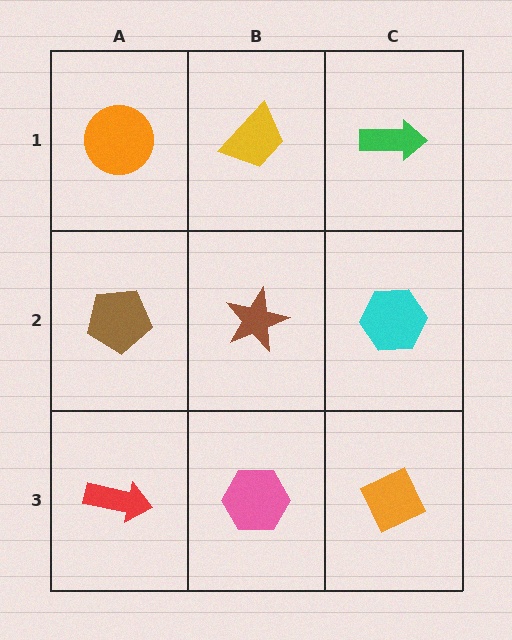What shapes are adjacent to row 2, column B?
A yellow trapezoid (row 1, column B), a pink hexagon (row 3, column B), a brown pentagon (row 2, column A), a cyan hexagon (row 2, column C).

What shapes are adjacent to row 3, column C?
A cyan hexagon (row 2, column C), a pink hexagon (row 3, column B).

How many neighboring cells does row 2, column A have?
3.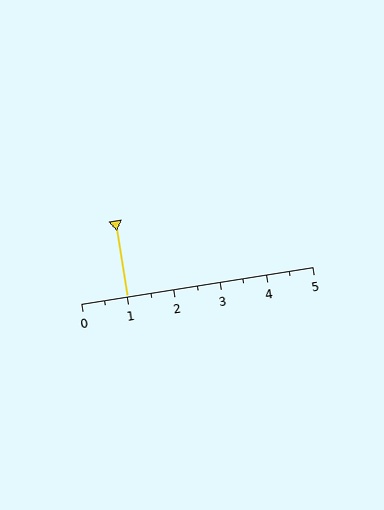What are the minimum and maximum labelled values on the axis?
The axis runs from 0 to 5.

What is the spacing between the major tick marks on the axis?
The major ticks are spaced 1 apart.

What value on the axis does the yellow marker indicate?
The marker indicates approximately 1.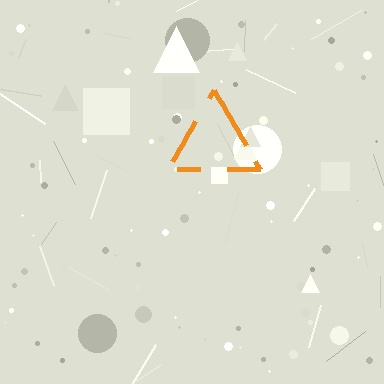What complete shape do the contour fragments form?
The contour fragments form a triangle.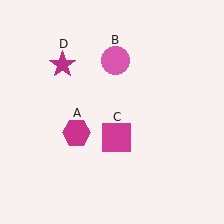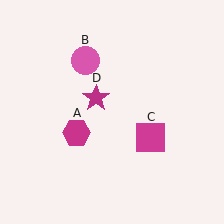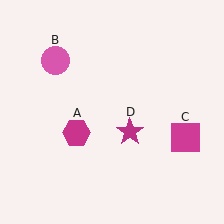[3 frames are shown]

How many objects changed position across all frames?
3 objects changed position: pink circle (object B), magenta square (object C), magenta star (object D).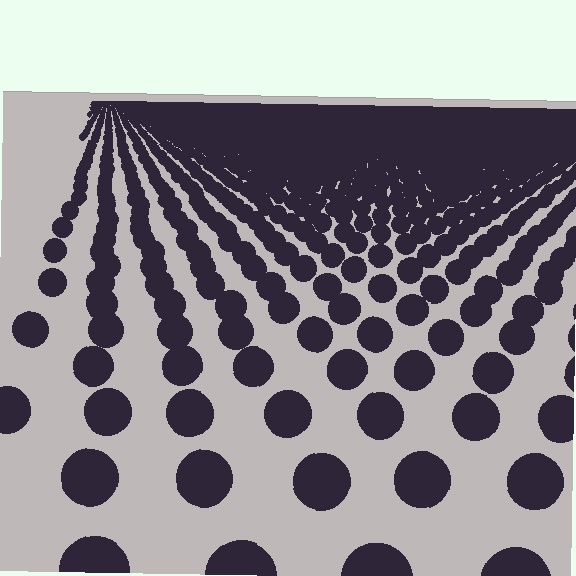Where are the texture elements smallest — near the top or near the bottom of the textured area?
Near the top.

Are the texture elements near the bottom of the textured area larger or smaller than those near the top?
Larger. Near the bottom, elements are closer to the viewer and appear at a bigger on-screen size.